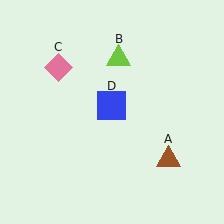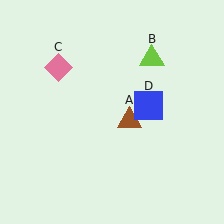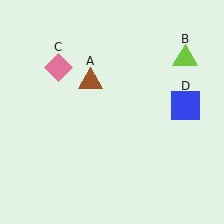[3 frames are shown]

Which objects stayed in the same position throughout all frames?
Pink diamond (object C) remained stationary.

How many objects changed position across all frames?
3 objects changed position: brown triangle (object A), lime triangle (object B), blue square (object D).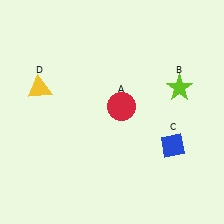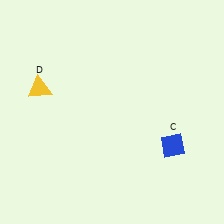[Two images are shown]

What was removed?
The red circle (A), the lime star (B) were removed in Image 2.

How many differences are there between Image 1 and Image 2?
There are 2 differences between the two images.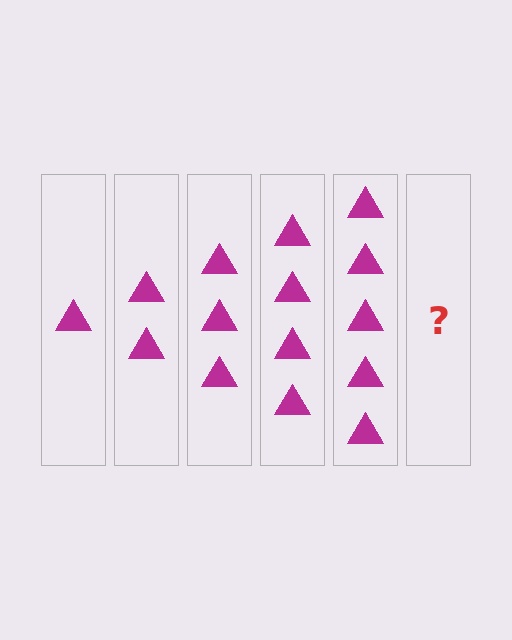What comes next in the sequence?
The next element should be 6 triangles.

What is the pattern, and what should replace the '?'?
The pattern is that each step adds one more triangle. The '?' should be 6 triangles.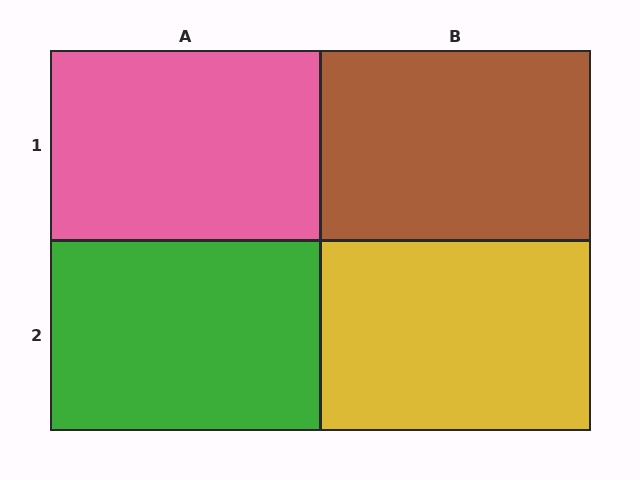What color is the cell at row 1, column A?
Pink.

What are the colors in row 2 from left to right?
Green, yellow.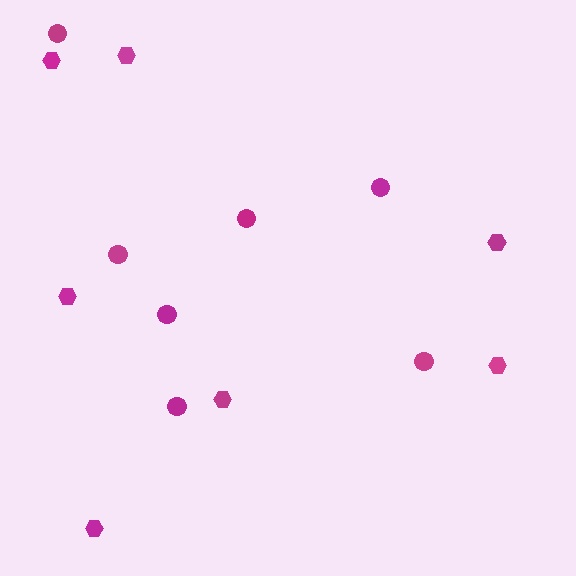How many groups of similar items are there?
There are 2 groups: one group of hexagons (7) and one group of circles (7).